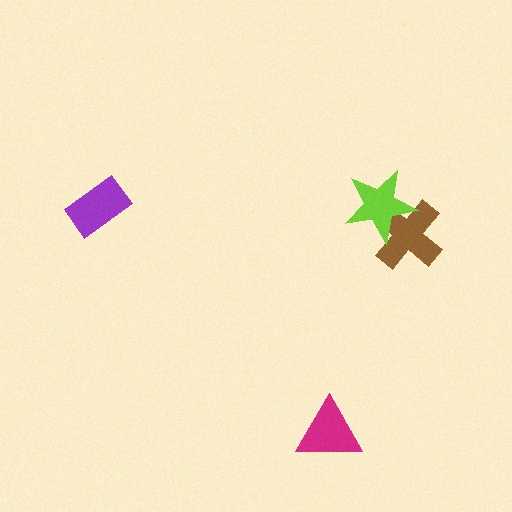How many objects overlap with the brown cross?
1 object overlaps with the brown cross.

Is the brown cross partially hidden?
Yes, it is partially covered by another shape.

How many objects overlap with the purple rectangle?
0 objects overlap with the purple rectangle.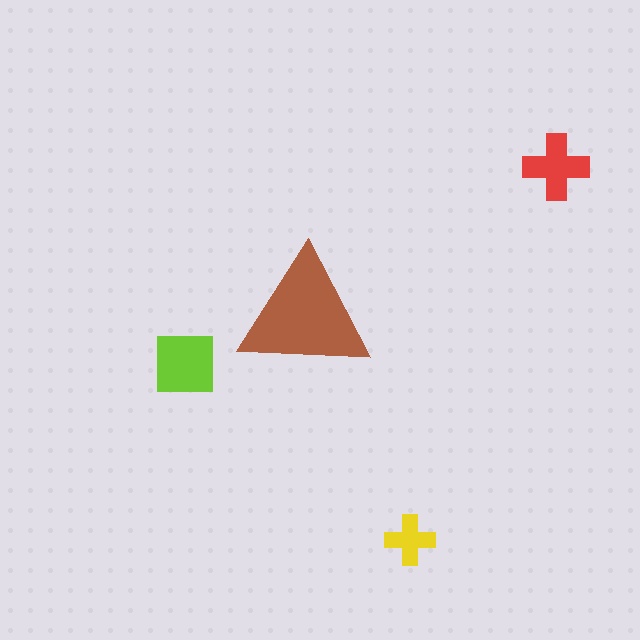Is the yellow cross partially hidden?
No, the yellow cross is fully visible.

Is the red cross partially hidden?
No, the red cross is fully visible.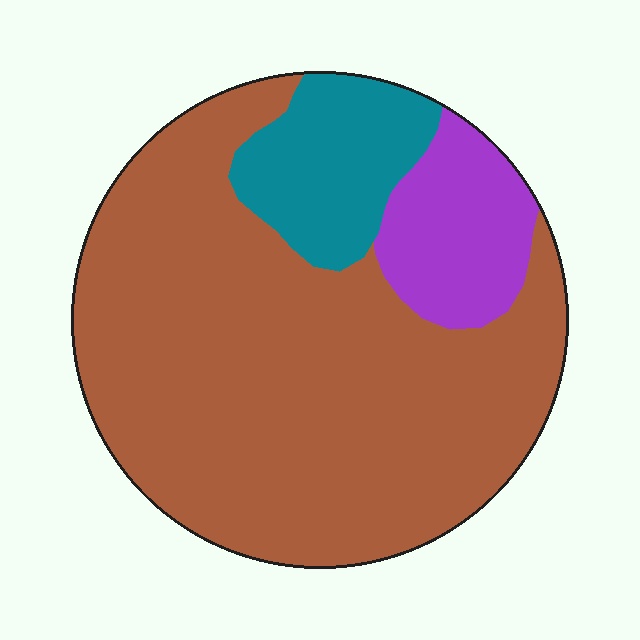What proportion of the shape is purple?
Purple covers around 15% of the shape.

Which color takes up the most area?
Brown, at roughly 75%.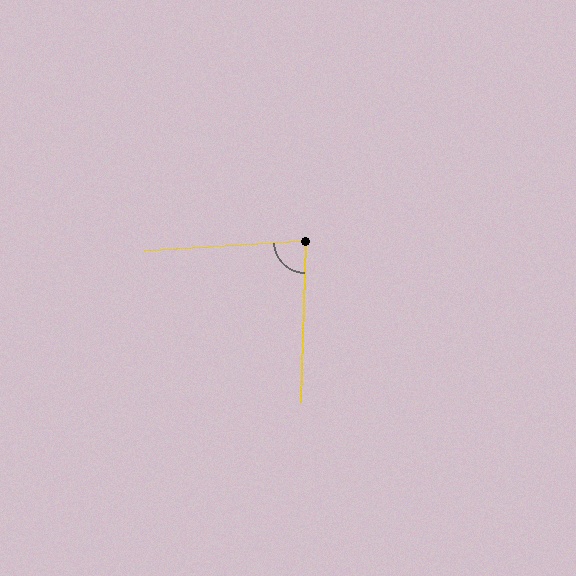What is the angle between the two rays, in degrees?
Approximately 85 degrees.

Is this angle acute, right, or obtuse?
It is acute.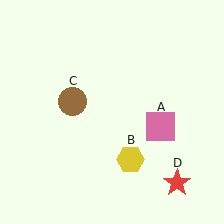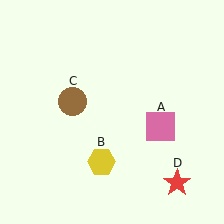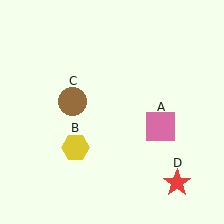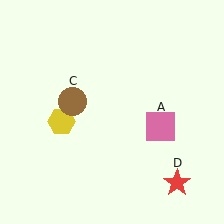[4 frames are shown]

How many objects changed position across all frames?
1 object changed position: yellow hexagon (object B).